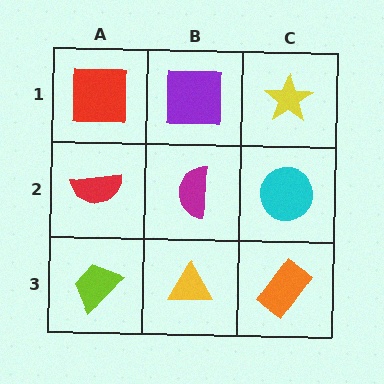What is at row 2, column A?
A red semicircle.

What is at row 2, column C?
A cyan circle.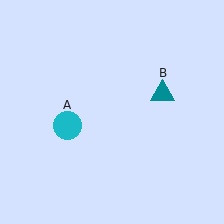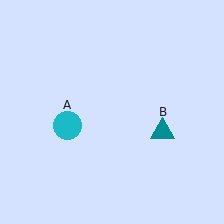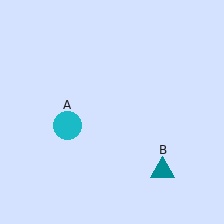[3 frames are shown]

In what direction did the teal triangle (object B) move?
The teal triangle (object B) moved down.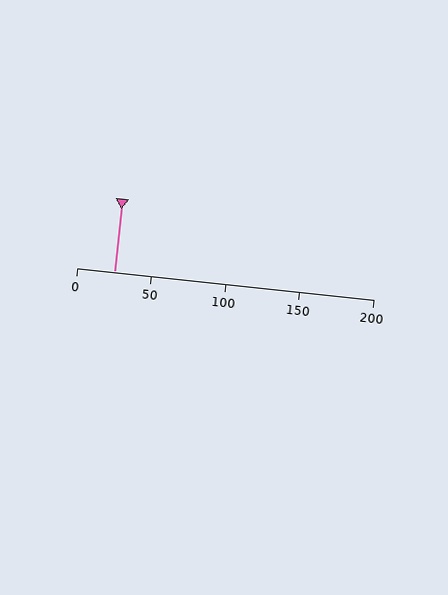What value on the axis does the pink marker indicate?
The marker indicates approximately 25.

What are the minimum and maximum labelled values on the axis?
The axis runs from 0 to 200.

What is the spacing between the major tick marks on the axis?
The major ticks are spaced 50 apart.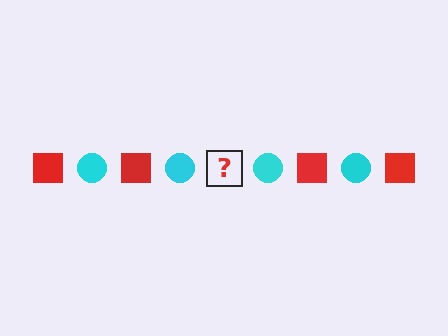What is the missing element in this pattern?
The missing element is a red square.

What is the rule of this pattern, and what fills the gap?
The rule is that the pattern alternates between red square and cyan circle. The gap should be filled with a red square.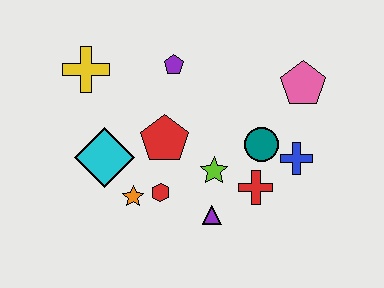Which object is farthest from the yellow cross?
The blue cross is farthest from the yellow cross.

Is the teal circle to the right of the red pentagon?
Yes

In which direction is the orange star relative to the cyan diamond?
The orange star is below the cyan diamond.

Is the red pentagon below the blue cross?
No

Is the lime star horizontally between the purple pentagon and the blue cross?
Yes